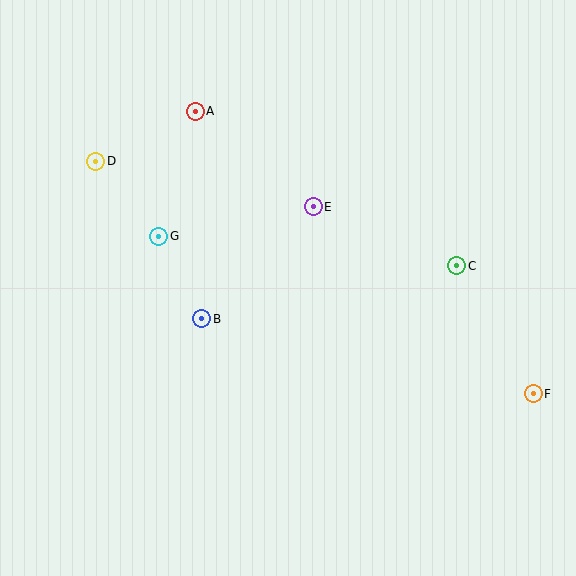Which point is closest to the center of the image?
Point E at (313, 207) is closest to the center.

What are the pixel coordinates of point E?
Point E is at (313, 207).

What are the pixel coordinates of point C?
Point C is at (457, 266).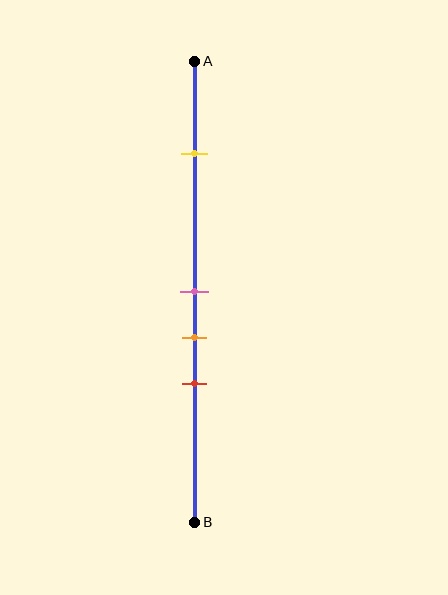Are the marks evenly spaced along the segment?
No, the marks are not evenly spaced.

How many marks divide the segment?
There are 4 marks dividing the segment.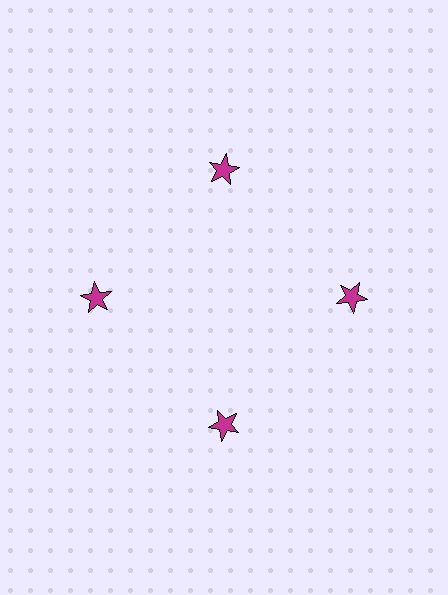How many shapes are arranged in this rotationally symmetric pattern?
There are 4 shapes, arranged in 4 groups of 1.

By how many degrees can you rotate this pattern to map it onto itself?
The pattern maps onto itself every 90 degrees of rotation.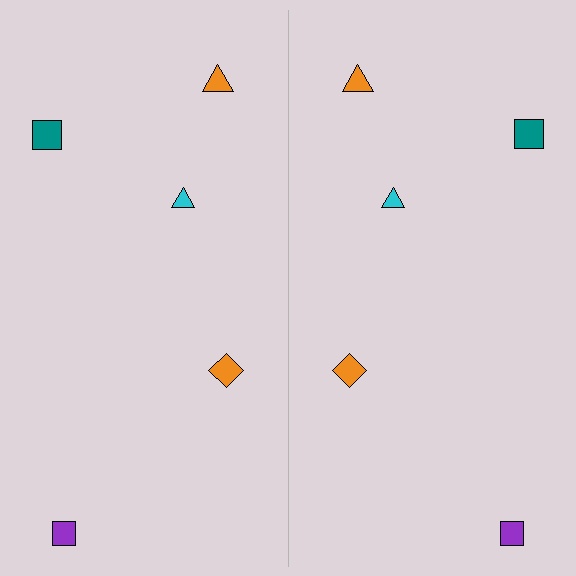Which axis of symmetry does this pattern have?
The pattern has a vertical axis of symmetry running through the center of the image.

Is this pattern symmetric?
Yes, this pattern has bilateral (reflection) symmetry.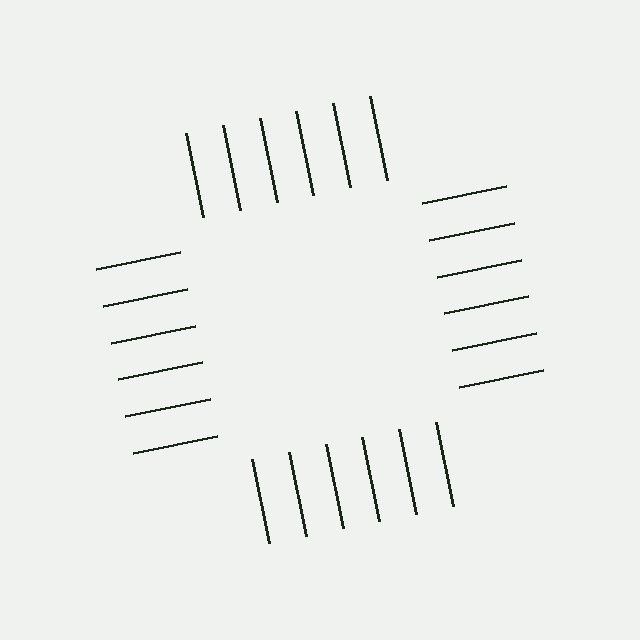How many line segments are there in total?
24 — 6 along each of the 4 edges.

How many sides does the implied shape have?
4 sides — the line-ends trace a square.